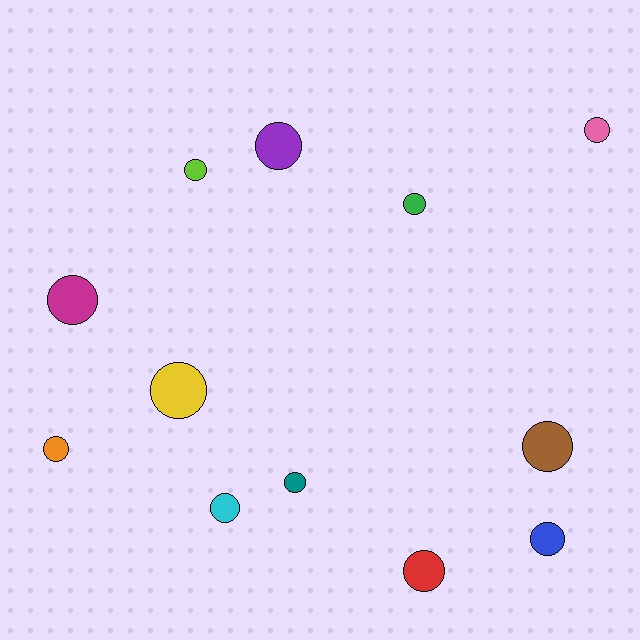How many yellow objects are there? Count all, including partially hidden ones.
There is 1 yellow object.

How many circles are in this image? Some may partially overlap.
There are 12 circles.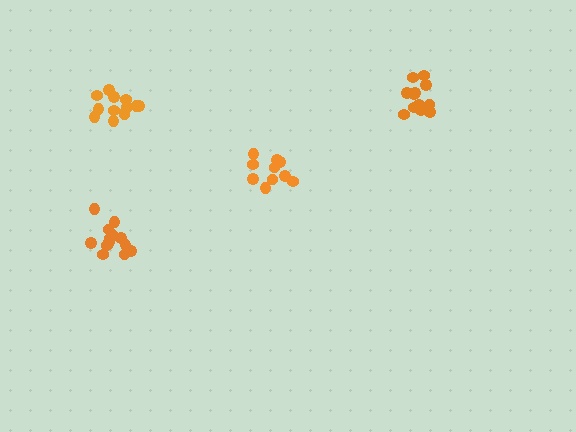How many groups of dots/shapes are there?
There are 4 groups.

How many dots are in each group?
Group 1: 12 dots, Group 2: 10 dots, Group 3: 13 dots, Group 4: 13 dots (48 total).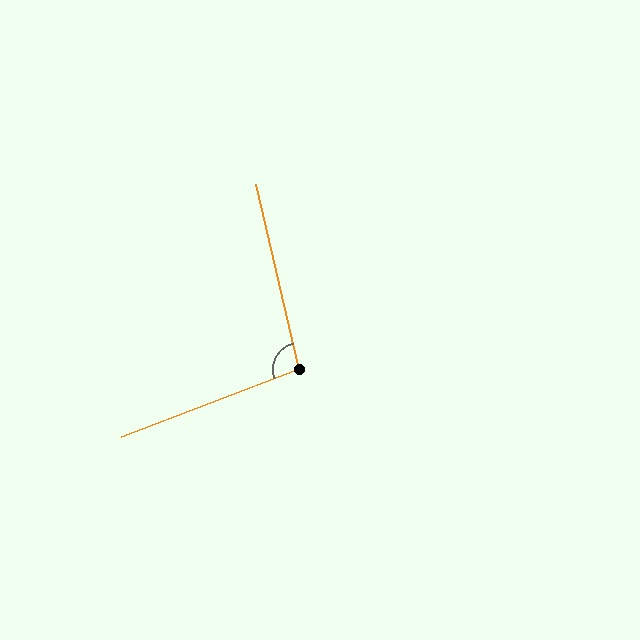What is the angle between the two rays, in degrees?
Approximately 98 degrees.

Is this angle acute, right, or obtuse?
It is obtuse.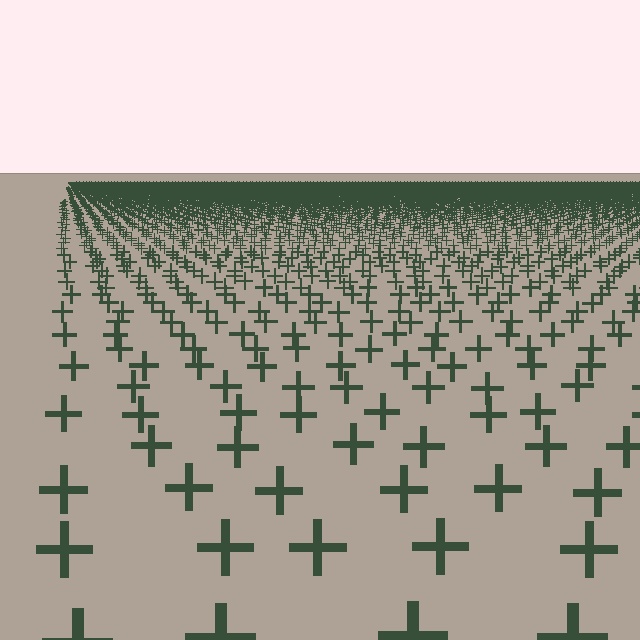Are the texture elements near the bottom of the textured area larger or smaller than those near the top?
Larger. Near the bottom, elements are closer to the viewer and appear at a bigger on-screen size.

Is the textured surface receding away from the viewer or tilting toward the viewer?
The surface is receding away from the viewer. Texture elements get smaller and denser toward the top.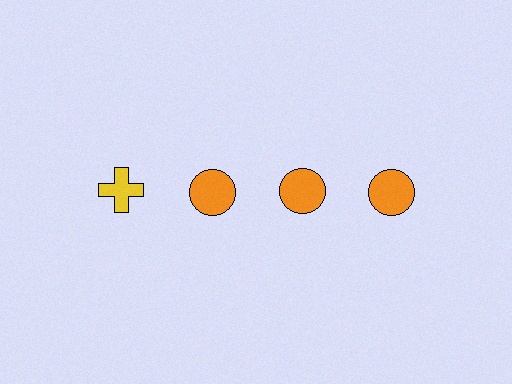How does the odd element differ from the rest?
It differs in both color (yellow instead of orange) and shape (cross instead of circle).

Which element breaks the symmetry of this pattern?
The yellow cross in the top row, leftmost column breaks the symmetry. All other shapes are orange circles.